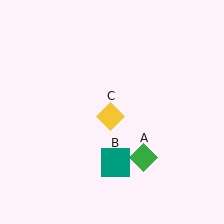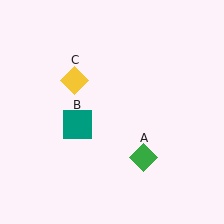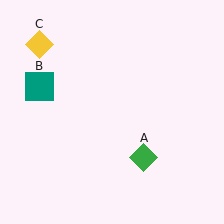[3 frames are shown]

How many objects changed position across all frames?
2 objects changed position: teal square (object B), yellow diamond (object C).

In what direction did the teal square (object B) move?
The teal square (object B) moved up and to the left.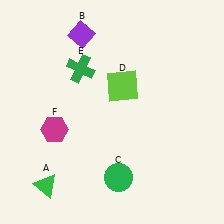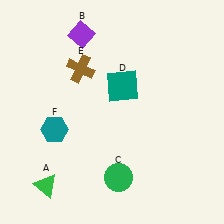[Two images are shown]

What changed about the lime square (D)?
In Image 1, D is lime. In Image 2, it changed to teal.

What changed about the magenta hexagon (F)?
In Image 1, F is magenta. In Image 2, it changed to teal.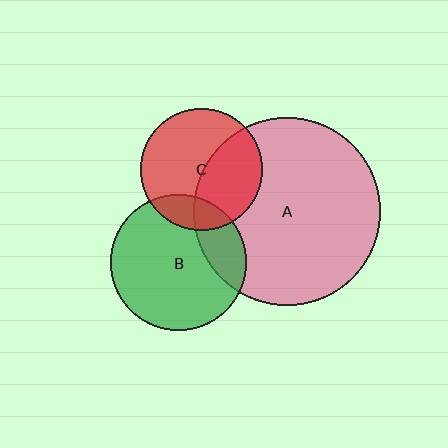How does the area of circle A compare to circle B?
Approximately 1.9 times.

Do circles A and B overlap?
Yes.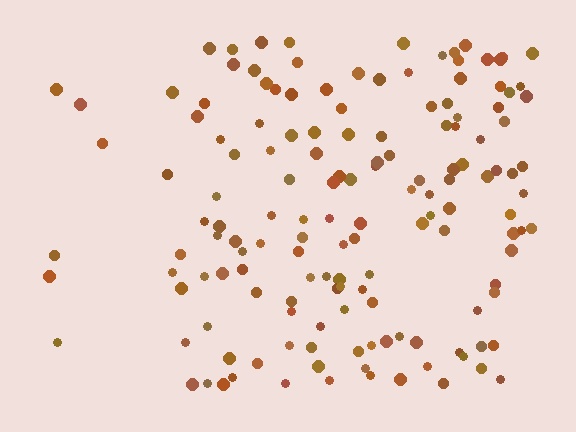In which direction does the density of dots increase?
From left to right, with the right side densest.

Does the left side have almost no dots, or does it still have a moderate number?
Still a moderate number, just noticeably fewer than the right.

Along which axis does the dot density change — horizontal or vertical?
Horizontal.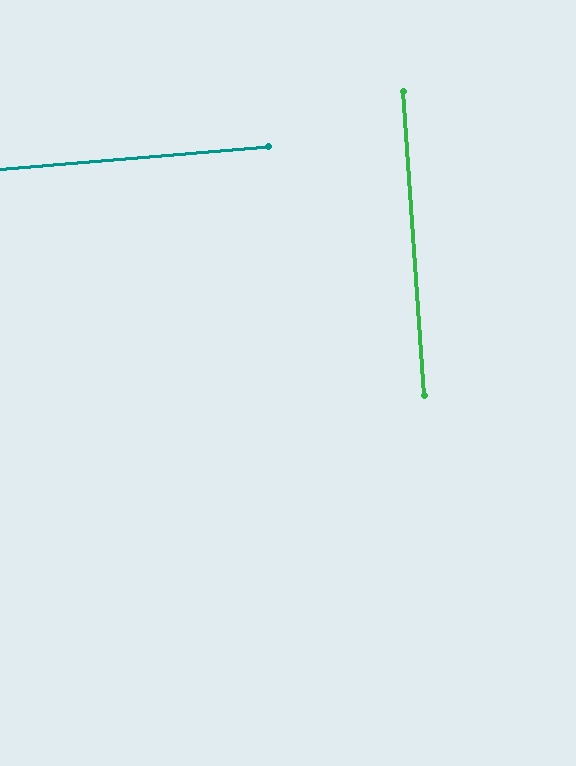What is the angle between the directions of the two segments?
Approximately 89 degrees.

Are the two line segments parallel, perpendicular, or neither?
Perpendicular — they meet at approximately 89°.